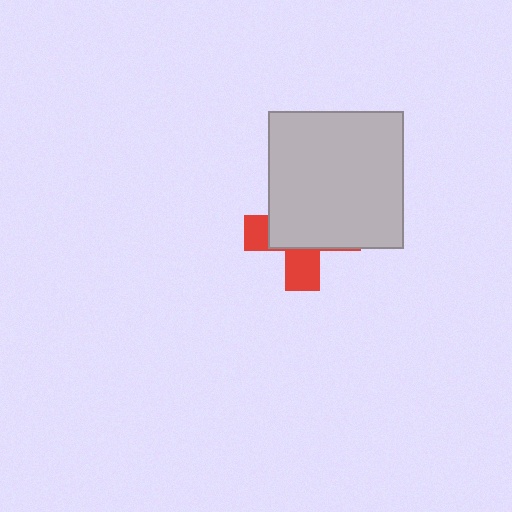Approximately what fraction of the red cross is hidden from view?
Roughly 66% of the red cross is hidden behind the light gray rectangle.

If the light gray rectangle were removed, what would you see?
You would see the complete red cross.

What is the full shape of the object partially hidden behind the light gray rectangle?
The partially hidden object is a red cross.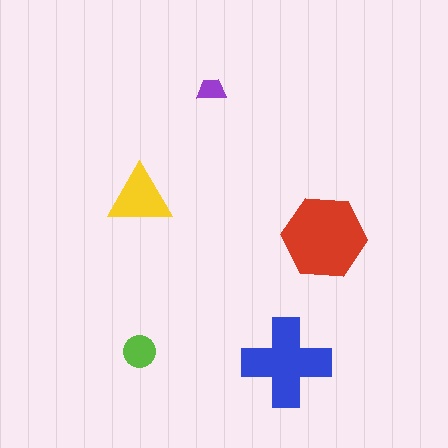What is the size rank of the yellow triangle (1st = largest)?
3rd.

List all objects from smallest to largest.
The purple trapezoid, the lime circle, the yellow triangle, the blue cross, the red hexagon.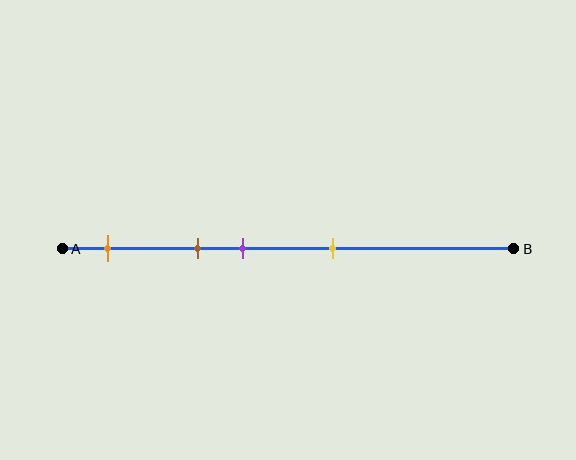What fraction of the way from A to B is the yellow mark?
The yellow mark is approximately 60% (0.6) of the way from A to B.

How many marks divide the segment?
There are 4 marks dividing the segment.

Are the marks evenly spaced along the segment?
No, the marks are not evenly spaced.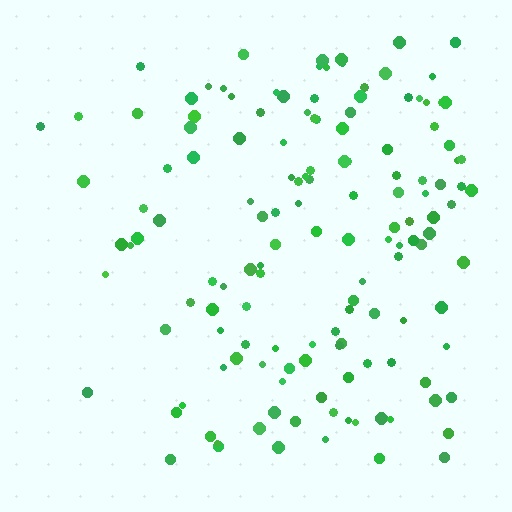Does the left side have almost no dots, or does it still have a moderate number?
Still a moderate number, just noticeably fewer than the right.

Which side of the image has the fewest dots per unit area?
The left.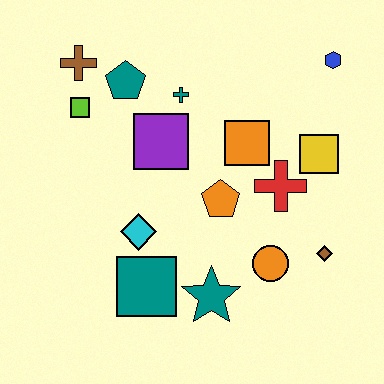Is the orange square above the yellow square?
Yes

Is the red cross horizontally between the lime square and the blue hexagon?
Yes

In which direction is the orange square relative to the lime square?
The orange square is to the right of the lime square.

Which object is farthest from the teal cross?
The brown diamond is farthest from the teal cross.